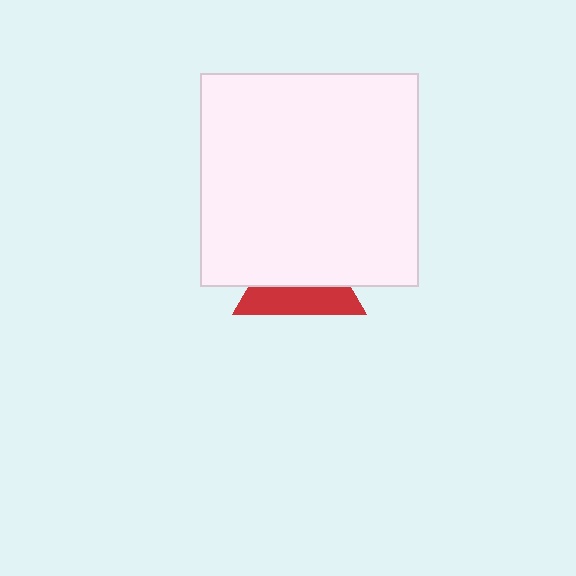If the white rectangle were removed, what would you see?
You would see the complete red triangle.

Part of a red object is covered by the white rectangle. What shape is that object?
It is a triangle.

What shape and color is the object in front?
The object in front is a white rectangle.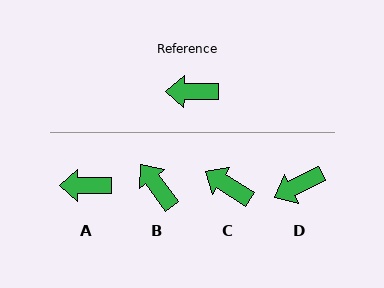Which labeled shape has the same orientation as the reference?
A.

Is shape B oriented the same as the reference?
No, it is off by about 53 degrees.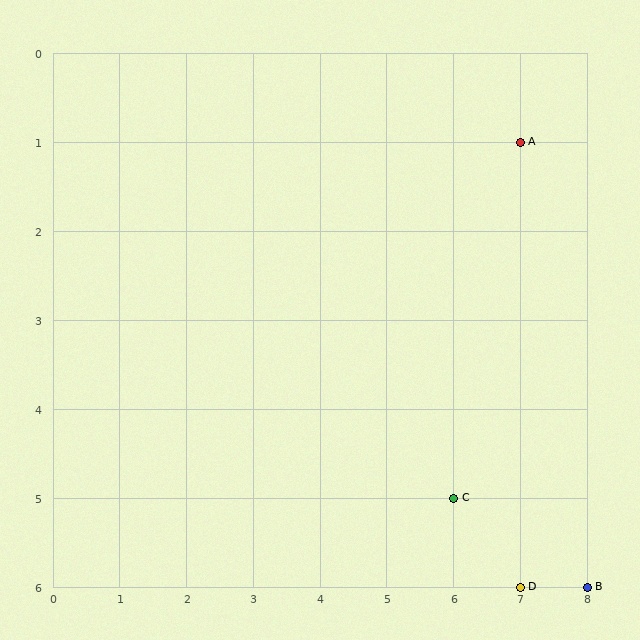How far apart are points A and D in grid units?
Points A and D are 5 rows apart.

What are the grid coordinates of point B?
Point B is at grid coordinates (8, 6).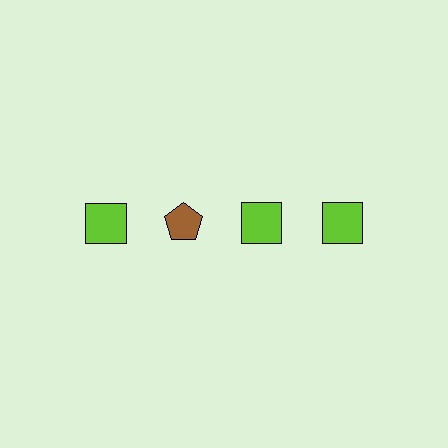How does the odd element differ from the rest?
It differs in both color (brown instead of lime) and shape (pentagon instead of square).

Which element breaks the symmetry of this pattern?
The brown pentagon in the top row, second from left column breaks the symmetry. All other shapes are lime squares.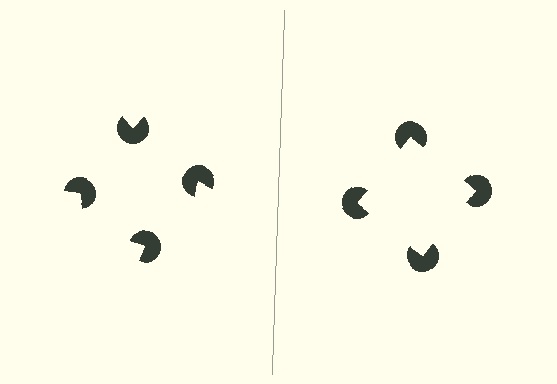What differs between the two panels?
The pac-man discs are positioned identically on both sides; only the wedge orientations differ. On the right they align to a square; on the left they are misaligned.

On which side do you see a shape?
An illusory square appears on the right side. On the left side the wedge cuts are rotated, so no coherent shape forms.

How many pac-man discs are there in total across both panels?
8 — 4 on each side.